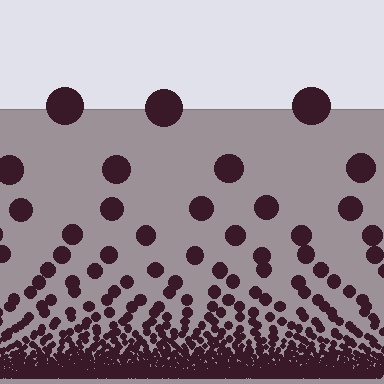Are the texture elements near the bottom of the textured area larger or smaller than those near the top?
Smaller. The gradient is inverted — elements near the bottom are smaller and denser.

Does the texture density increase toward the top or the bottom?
Density increases toward the bottom.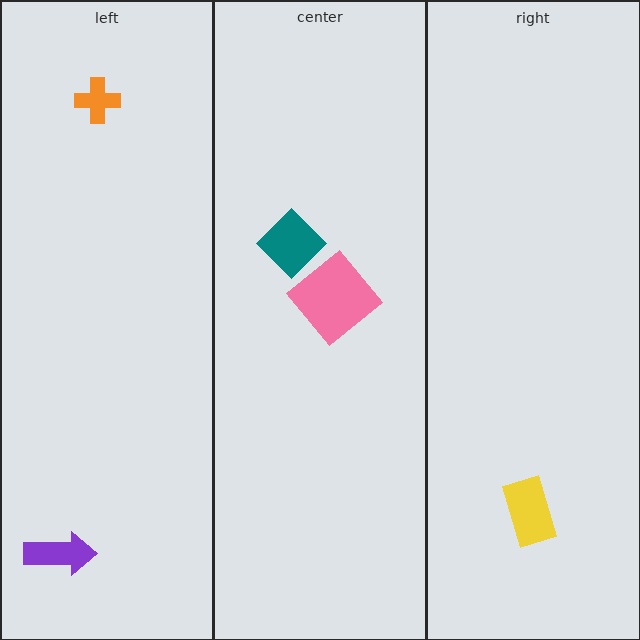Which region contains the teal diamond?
The center region.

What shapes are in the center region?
The teal diamond, the pink diamond.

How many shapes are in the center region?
2.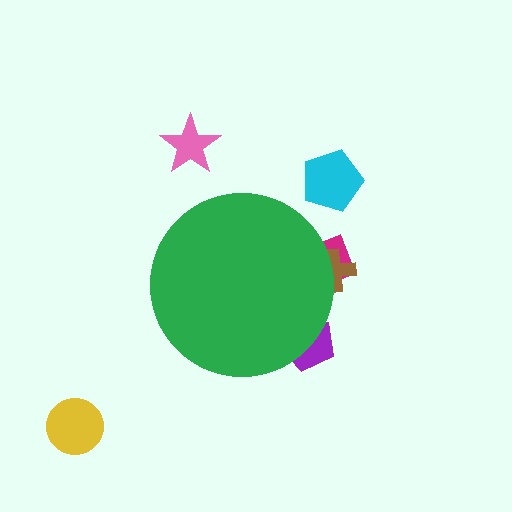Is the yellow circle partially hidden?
No, the yellow circle is fully visible.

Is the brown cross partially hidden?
Yes, the brown cross is partially hidden behind the green circle.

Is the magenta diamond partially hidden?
Yes, the magenta diamond is partially hidden behind the green circle.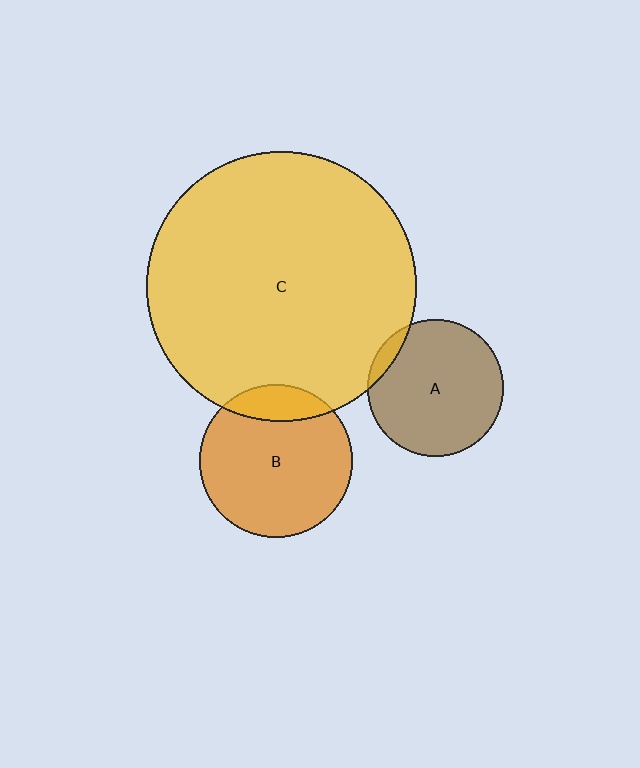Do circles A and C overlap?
Yes.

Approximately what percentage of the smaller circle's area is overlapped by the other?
Approximately 5%.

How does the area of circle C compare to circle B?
Approximately 3.1 times.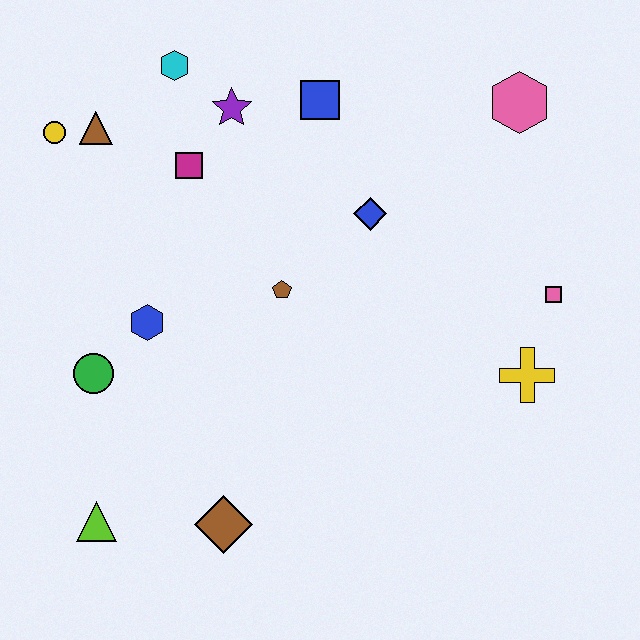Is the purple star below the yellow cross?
No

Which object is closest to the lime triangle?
The brown diamond is closest to the lime triangle.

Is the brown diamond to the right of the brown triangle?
Yes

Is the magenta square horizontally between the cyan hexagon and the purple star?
Yes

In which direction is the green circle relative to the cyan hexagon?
The green circle is below the cyan hexagon.